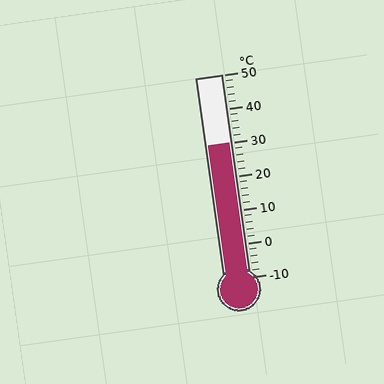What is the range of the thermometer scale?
The thermometer scale ranges from -10°C to 50°C.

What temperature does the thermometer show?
The thermometer shows approximately 30°C.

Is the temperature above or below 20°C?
The temperature is above 20°C.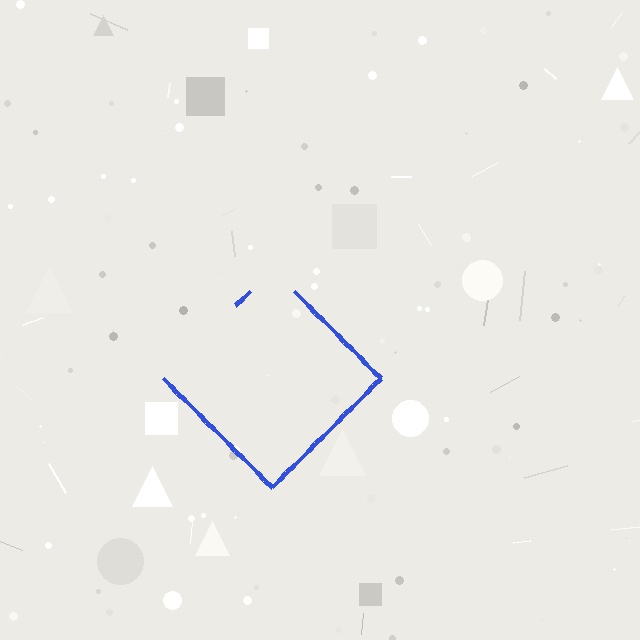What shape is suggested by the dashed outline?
The dashed outline suggests a diamond.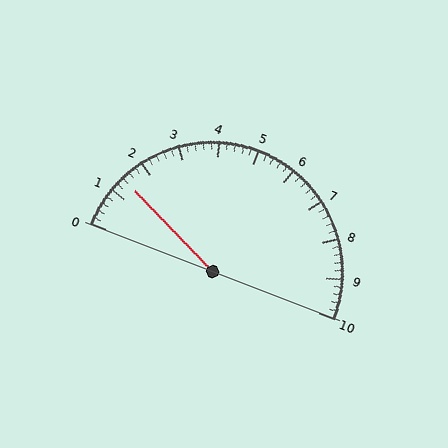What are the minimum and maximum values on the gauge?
The gauge ranges from 0 to 10.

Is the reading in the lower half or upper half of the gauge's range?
The reading is in the lower half of the range (0 to 10).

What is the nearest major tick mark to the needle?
The nearest major tick mark is 1.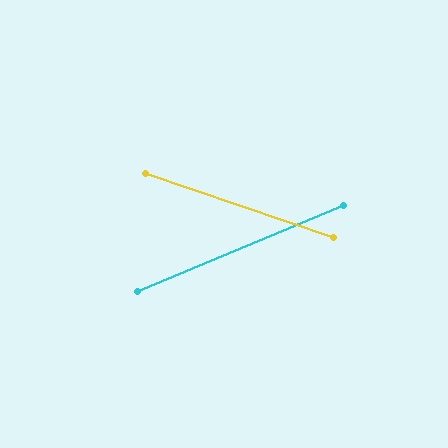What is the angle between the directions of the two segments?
Approximately 41 degrees.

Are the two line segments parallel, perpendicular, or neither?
Neither parallel nor perpendicular — they differ by about 41°.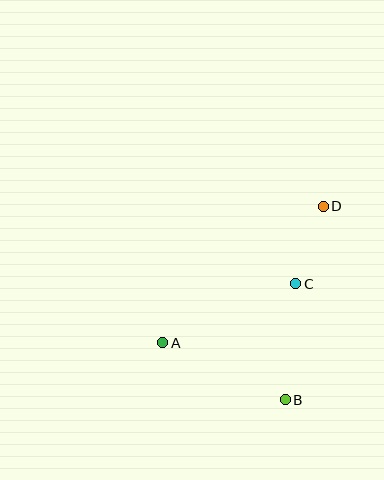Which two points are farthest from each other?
Points A and D are farthest from each other.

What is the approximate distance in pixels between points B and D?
The distance between B and D is approximately 197 pixels.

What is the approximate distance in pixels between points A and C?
The distance between A and C is approximately 145 pixels.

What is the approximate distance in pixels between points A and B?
The distance between A and B is approximately 135 pixels.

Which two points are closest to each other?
Points C and D are closest to each other.